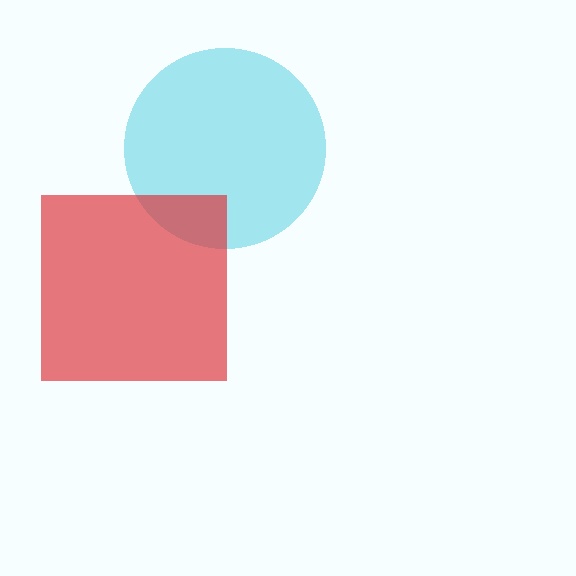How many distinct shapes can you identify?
There are 2 distinct shapes: a cyan circle, a red square.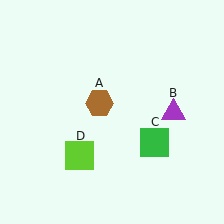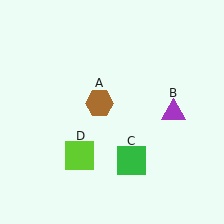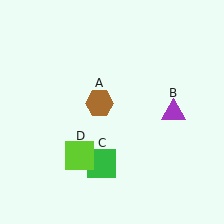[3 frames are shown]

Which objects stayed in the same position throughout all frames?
Brown hexagon (object A) and purple triangle (object B) and lime square (object D) remained stationary.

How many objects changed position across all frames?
1 object changed position: green square (object C).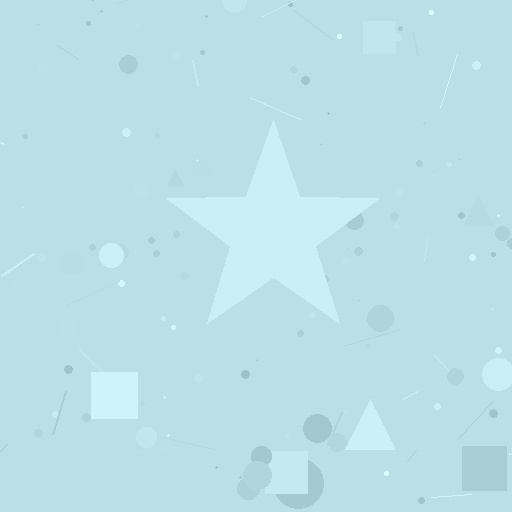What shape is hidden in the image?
A star is hidden in the image.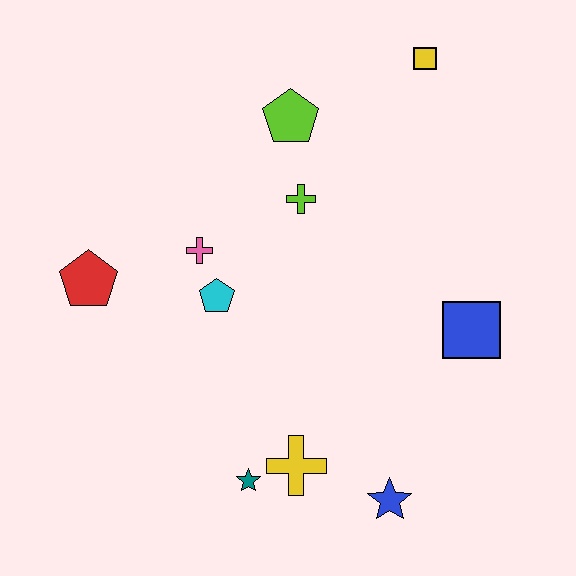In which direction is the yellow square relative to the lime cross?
The yellow square is above the lime cross.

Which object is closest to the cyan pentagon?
The pink cross is closest to the cyan pentagon.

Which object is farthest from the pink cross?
The blue star is farthest from the pink cross.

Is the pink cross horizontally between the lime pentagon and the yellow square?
No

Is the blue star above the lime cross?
No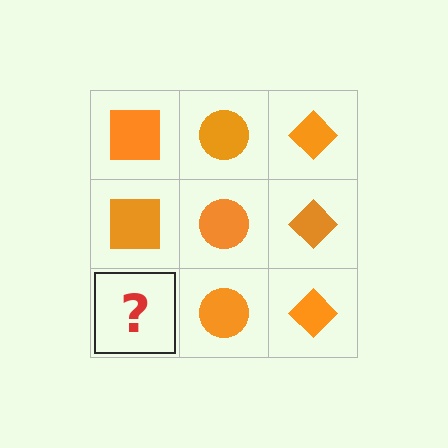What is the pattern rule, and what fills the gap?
The rule is that each column has a consistent shape. The gap should be filled with an orange square.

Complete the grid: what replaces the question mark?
The question mark should be replaced with an orange square.